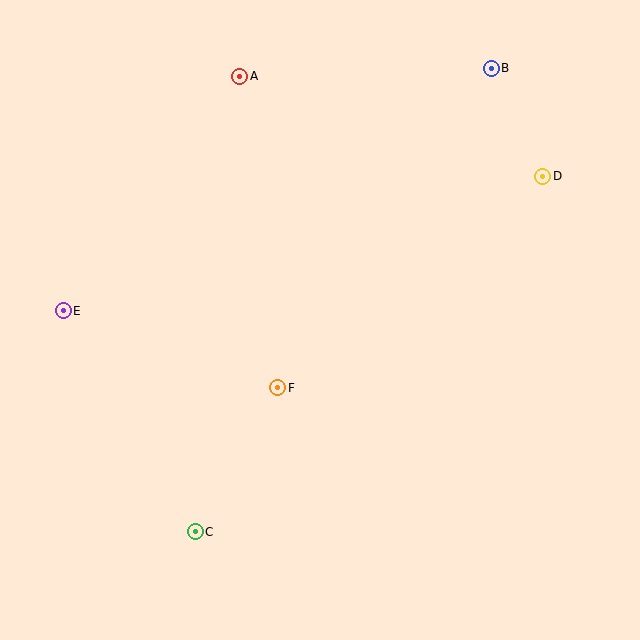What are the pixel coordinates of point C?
Point C is at (195, 532).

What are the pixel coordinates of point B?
Point B is at (491, 68).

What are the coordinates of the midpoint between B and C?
The midpoint between B and C is at (343, 300).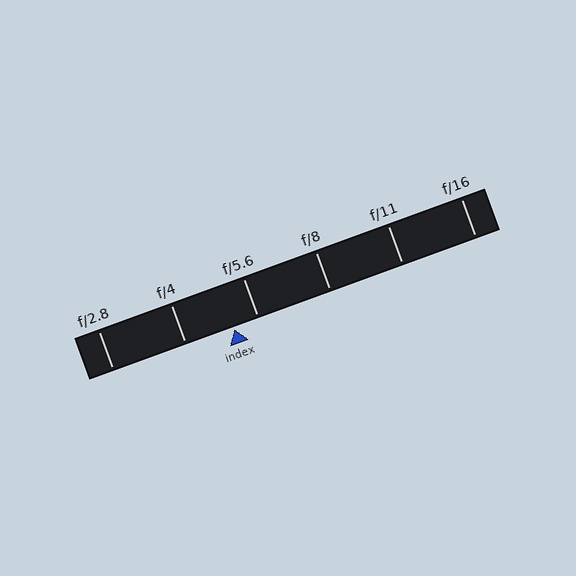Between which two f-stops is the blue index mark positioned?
The index mark is between f/4 and f/5.6.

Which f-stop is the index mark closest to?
The index mark is closest to f/5.6.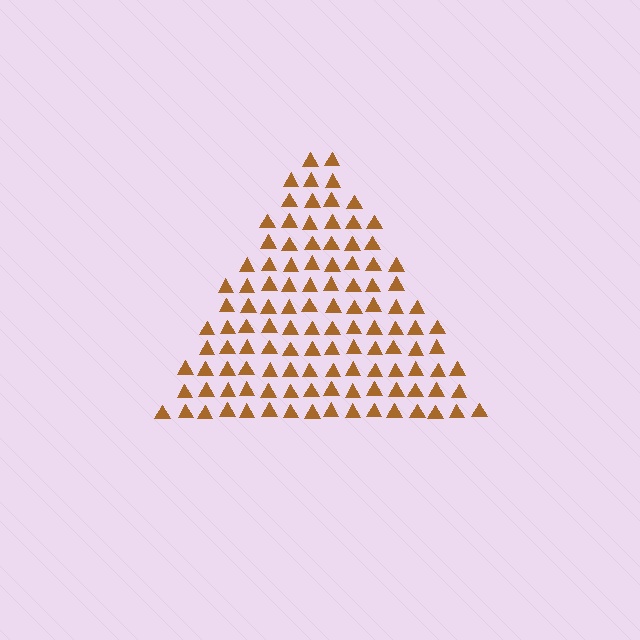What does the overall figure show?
The overall figure shows a triangle.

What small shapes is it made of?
It is made of small triangles.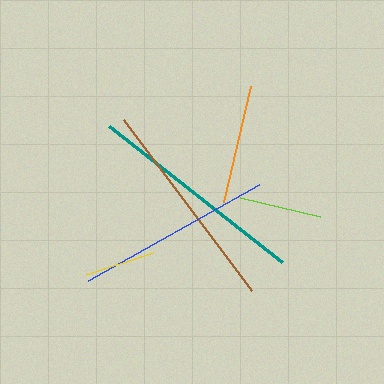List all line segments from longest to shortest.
From longest to shortest: teal, brown, blue, orange, lime, yellow.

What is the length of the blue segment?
The blue segment is approximately 196 pixels long.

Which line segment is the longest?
The teal line is the longest at approximately 220 pixels.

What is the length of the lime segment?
The lime segment is approximately 82 pixels long.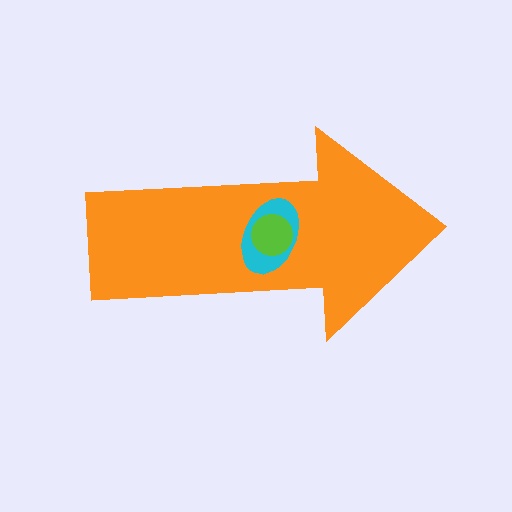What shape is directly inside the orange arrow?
The cyan ellipse.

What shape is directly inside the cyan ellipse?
The lime circle.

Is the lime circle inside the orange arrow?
Yes.